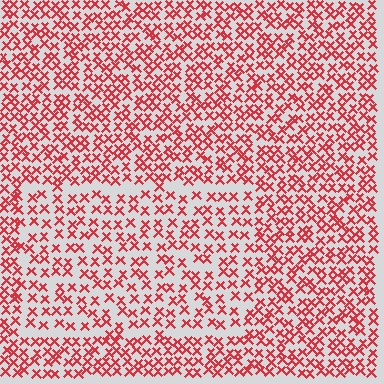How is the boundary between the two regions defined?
The boundary is defined by a change in element density (approximately 1.6x ratio). All elements are the same color, size, and shape.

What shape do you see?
I see a rectangle.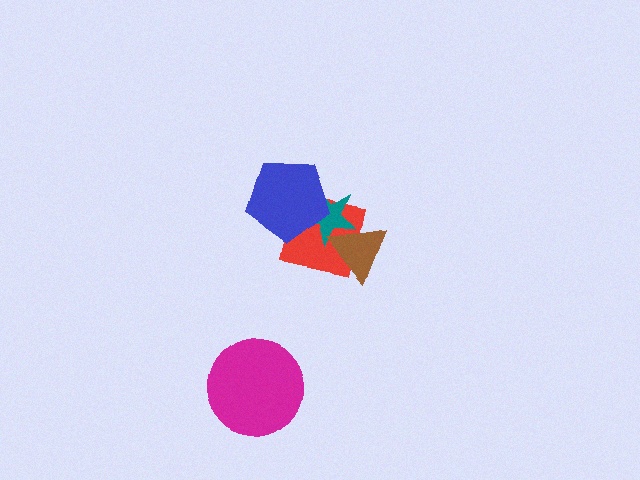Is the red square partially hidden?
Yes, it is partially covered by another shape.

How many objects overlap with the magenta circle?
0 objects overlap with the magenta circle.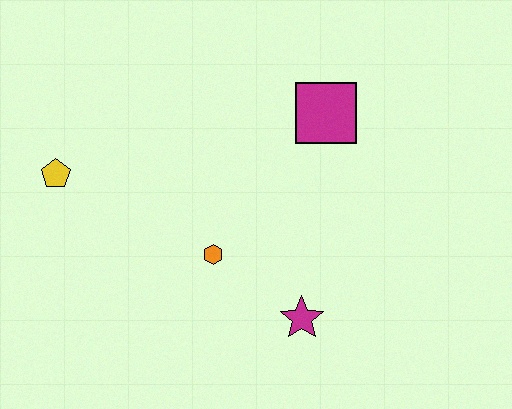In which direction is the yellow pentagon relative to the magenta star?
The yellow pentagon is to the left of the magenta star.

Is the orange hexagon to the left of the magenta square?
Yes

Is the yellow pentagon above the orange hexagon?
Yes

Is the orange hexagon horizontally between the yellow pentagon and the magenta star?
Yes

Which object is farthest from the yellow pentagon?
The magenta star is farthest from the yellow pentagon.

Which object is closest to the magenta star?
The orange hexagon is closest to the magenta star.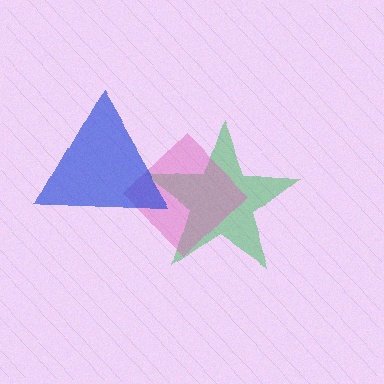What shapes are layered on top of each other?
The layered shapes are: a green star, a pink diamond, a blue triangle.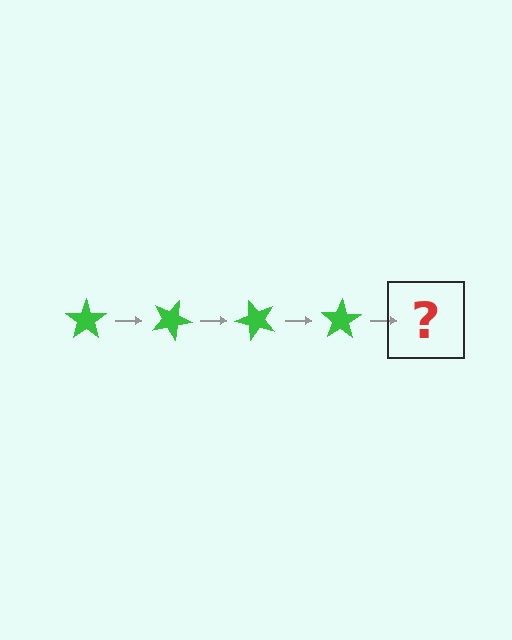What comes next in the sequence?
The next element should be a green star rotated 100 degrees.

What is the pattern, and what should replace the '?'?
The pattern is that the star rotates 25 degrees each step. The '?' should be a green star rotated 100 degrees.